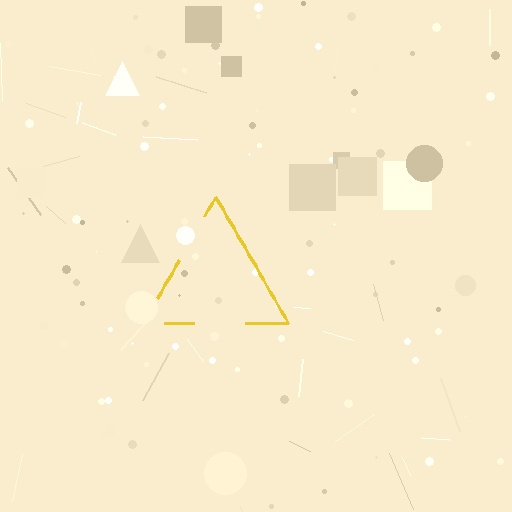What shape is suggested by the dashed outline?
The dashed outline suggests a triangle.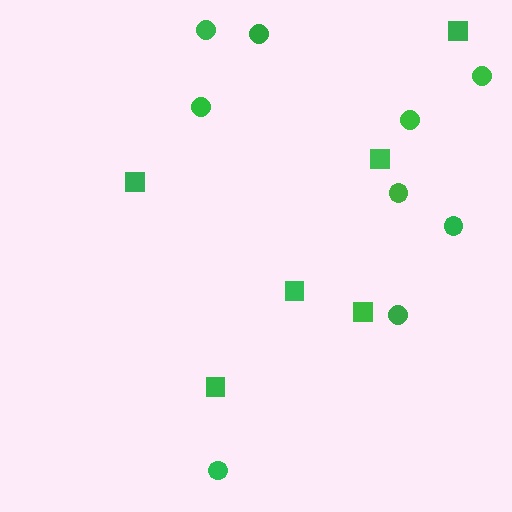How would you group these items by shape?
There are 2 groups: one group of circles (9) and one group of squares (6).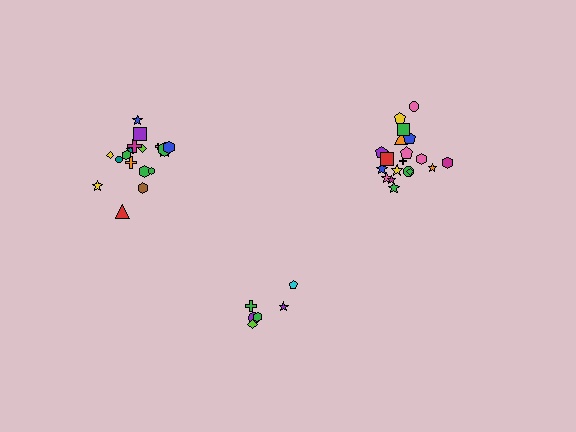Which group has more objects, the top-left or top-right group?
The top-right group.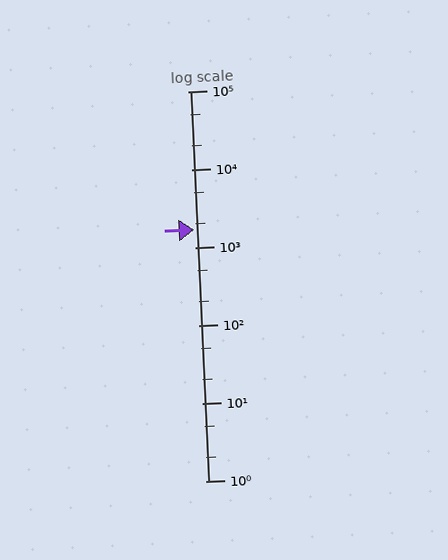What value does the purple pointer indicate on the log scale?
The pointer indicates approximately 1700.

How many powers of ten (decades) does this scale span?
The scale spans 5 decades, from 1 to 100000.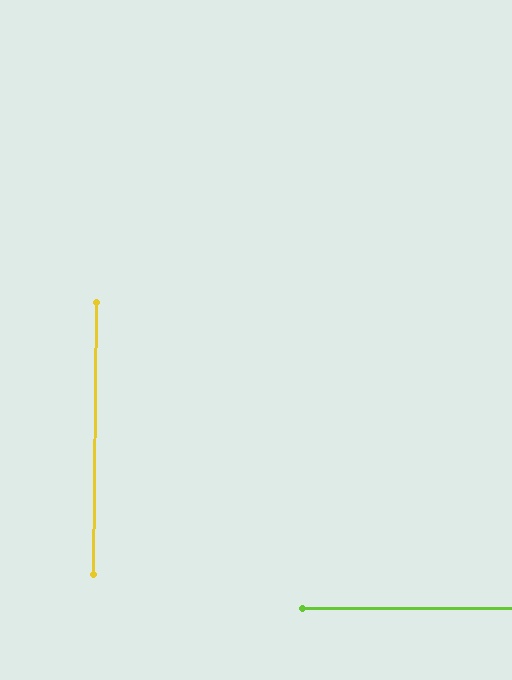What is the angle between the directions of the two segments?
Approximately 89 degrees.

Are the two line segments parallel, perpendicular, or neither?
Perpendicular — they meet at approximately 89°.